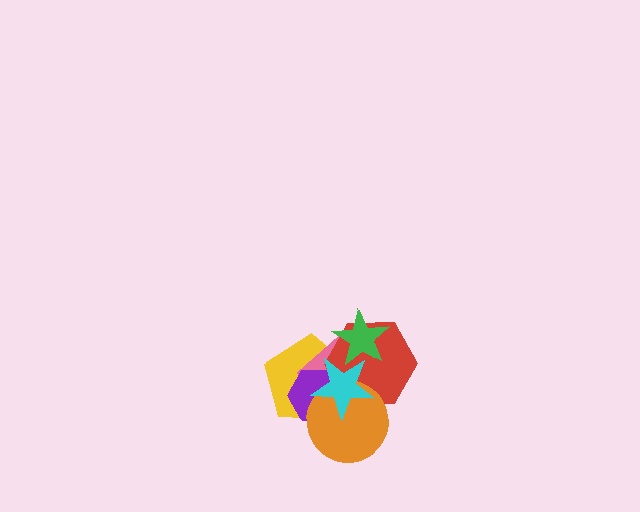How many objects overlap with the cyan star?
6 objects overlap with the cyan star.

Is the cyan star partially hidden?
Yes, it is partially covered by another shape.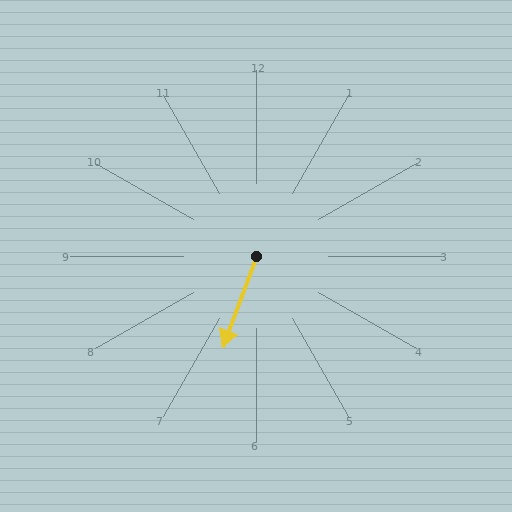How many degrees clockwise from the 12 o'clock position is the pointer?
Approximately 200 degrees.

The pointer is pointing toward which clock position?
Roughly 7 o'clock.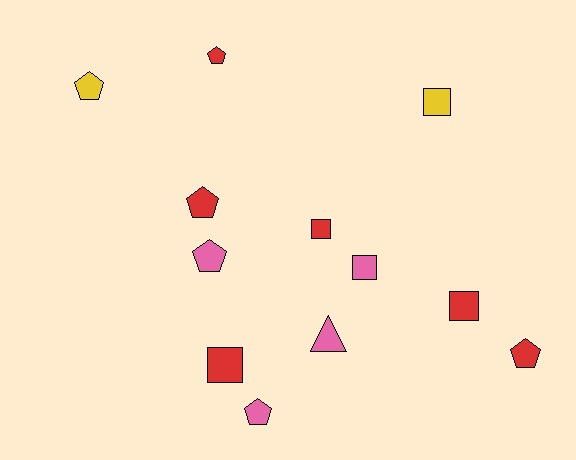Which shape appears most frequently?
Pentagon, with 6 objects.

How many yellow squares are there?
There is 1 yellow square.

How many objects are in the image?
There are 12 objects.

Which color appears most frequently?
Red, with 6 objects.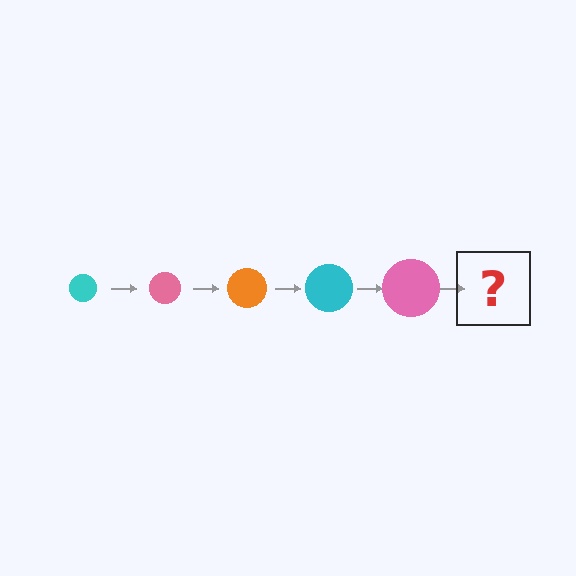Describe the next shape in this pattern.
It should be an orange circle, larger than the previous one.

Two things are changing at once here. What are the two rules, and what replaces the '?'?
The two rules are that the circle grows larger each step and the color cycles through cyan, pink, and orange. The '?' should be an orange circle, larger than the previous one.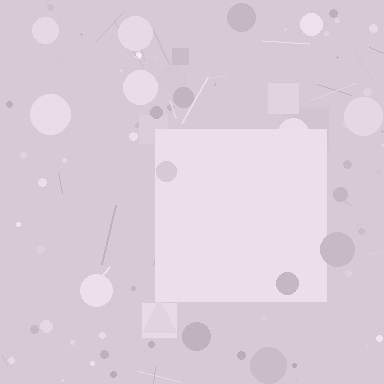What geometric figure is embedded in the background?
A square is embedded in the background.